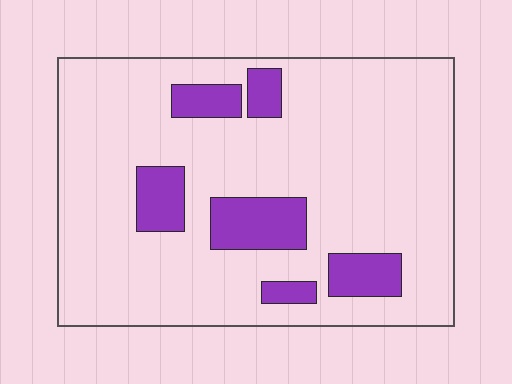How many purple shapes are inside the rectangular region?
6.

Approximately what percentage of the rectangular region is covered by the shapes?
Approximately 15%.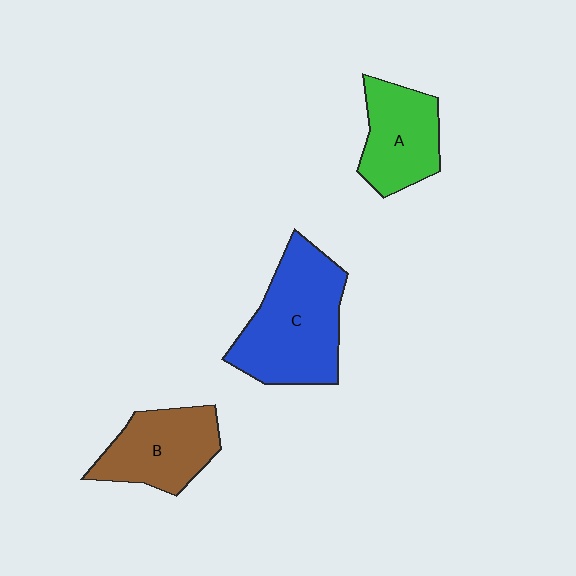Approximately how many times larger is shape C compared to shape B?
Approximately 1.5 times.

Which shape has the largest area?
Shape C (blue).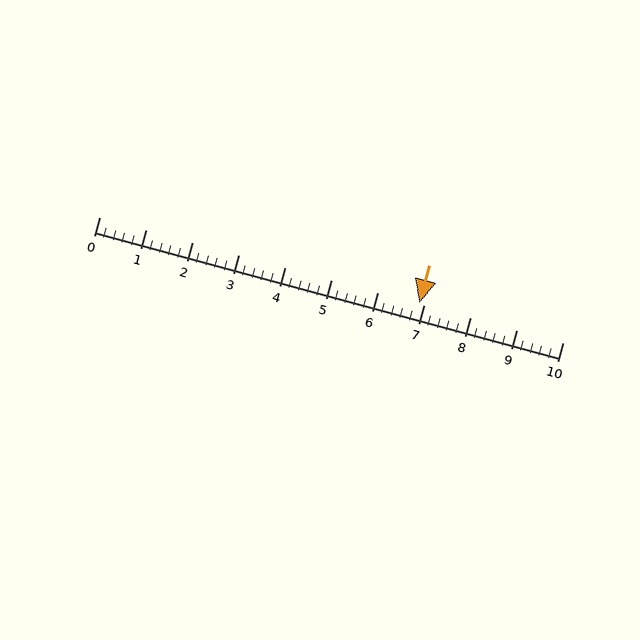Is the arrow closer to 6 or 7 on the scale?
The arrow is closer to 7.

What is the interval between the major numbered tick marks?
The major tick marks are spaced 1 units apart.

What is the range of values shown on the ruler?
The ruler shows values from 0 to 10.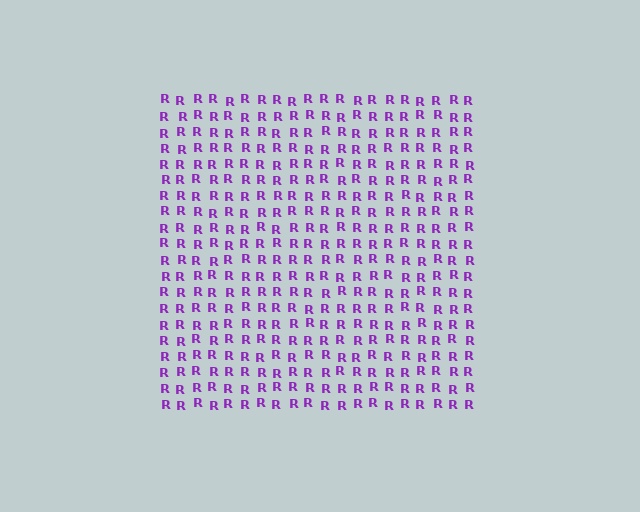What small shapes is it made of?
It is made of small letter R's.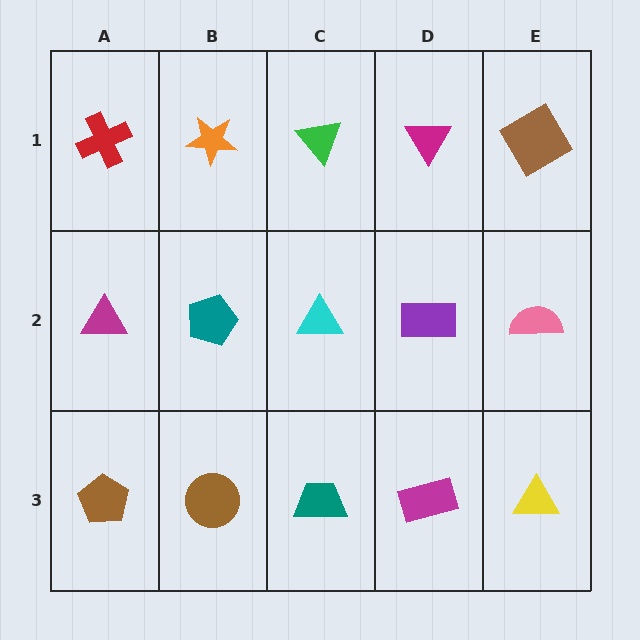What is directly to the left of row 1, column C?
An orange star.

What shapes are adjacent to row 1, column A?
A magenta triangle (row 2, column A), an orange star (row 1, column B).